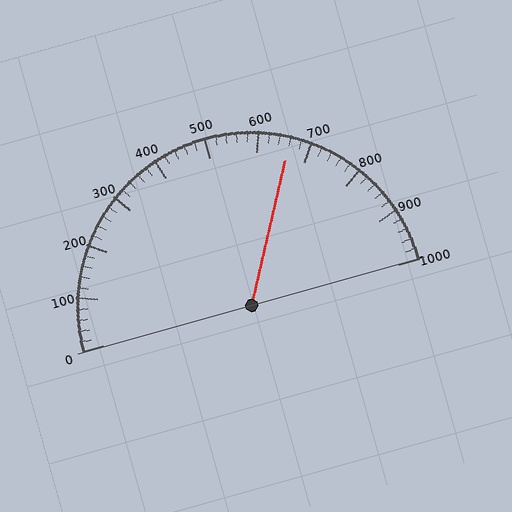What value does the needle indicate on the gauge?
The needle indicates approximately 660.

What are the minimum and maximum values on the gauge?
The gauge ranges from 0 to 1000.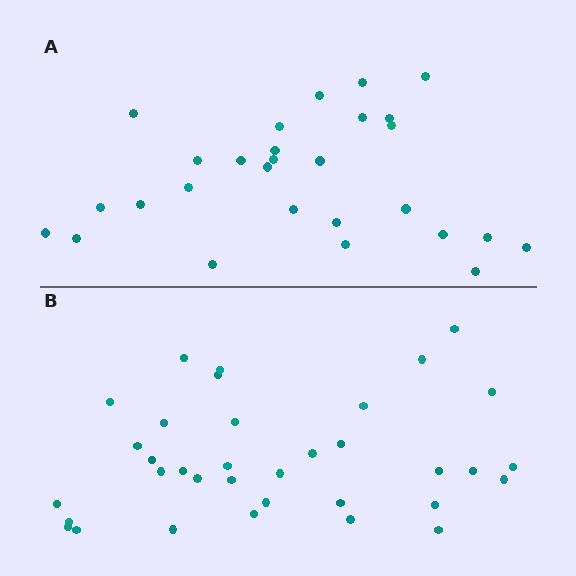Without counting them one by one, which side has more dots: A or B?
Region B (the bottom region) has more dots.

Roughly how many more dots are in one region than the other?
Region B has roughly 8 or so more dots than region A.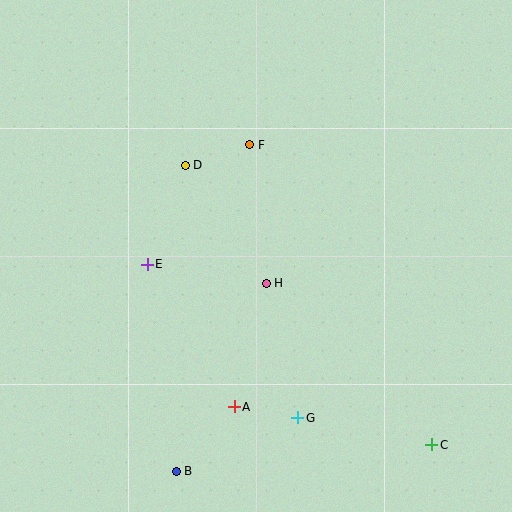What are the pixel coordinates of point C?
Point C is at (432, 445).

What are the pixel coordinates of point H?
Point H is at (266, 283).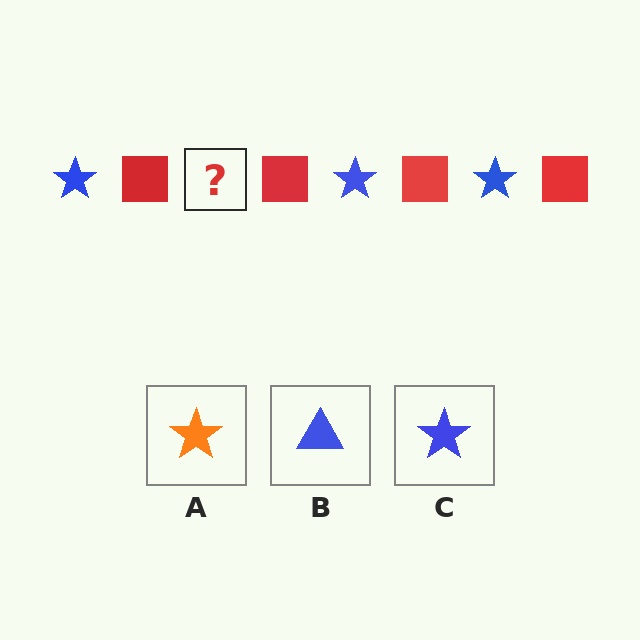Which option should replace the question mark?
Option C.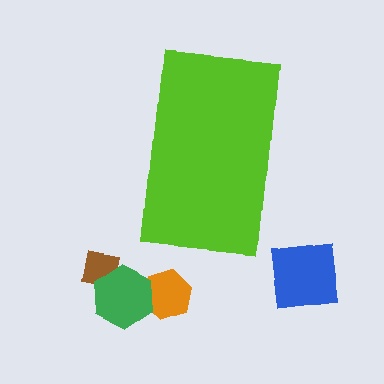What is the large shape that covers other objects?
A lime rectangle.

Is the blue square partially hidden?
No, the blue square is fully visible.